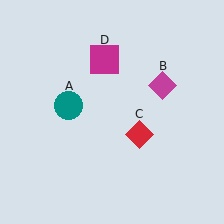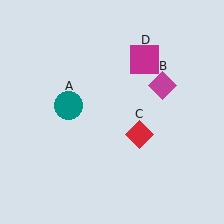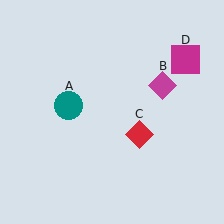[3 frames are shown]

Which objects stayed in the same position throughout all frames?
Teal circle (object A) and magenta diamond (object B) and red diamond (object C) remained stationary.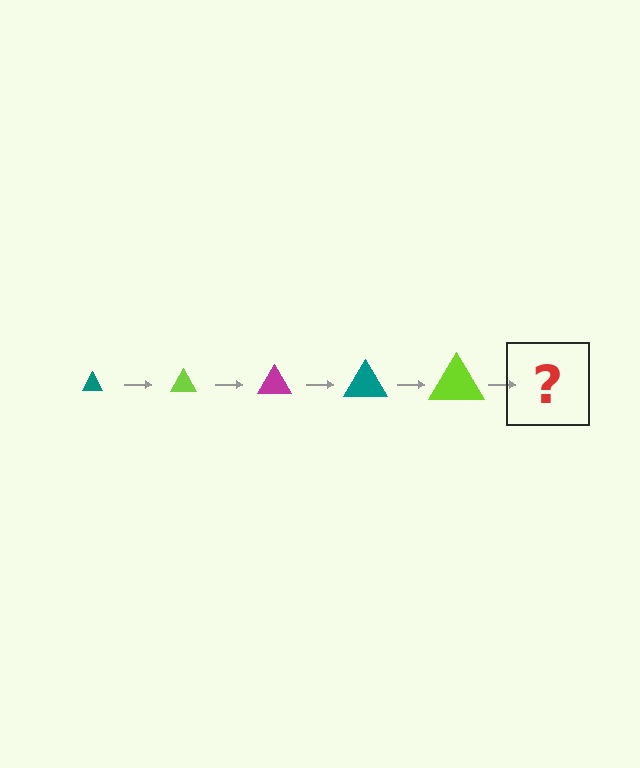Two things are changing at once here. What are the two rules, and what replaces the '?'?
The two rules are that the triangle grows larger each step and the color cycles through teal, lime, and magenta. The '?' should be a magenta triangle, larger than the previous one.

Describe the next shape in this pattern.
It should be a magenta triangle, larger than the previous one.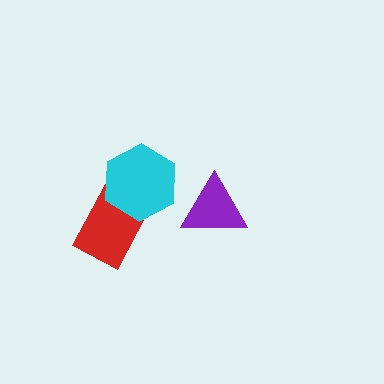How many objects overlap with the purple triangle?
0 objects overlap with the purple triangle.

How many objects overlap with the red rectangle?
1 object overlaps with the red rectangle.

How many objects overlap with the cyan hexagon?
1 object overlaps with the cyan hexagon.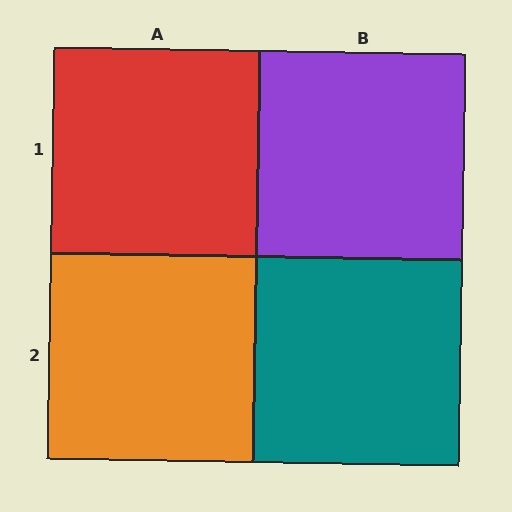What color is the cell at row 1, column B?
Purple.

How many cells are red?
1 cell is red.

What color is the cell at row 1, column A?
Red.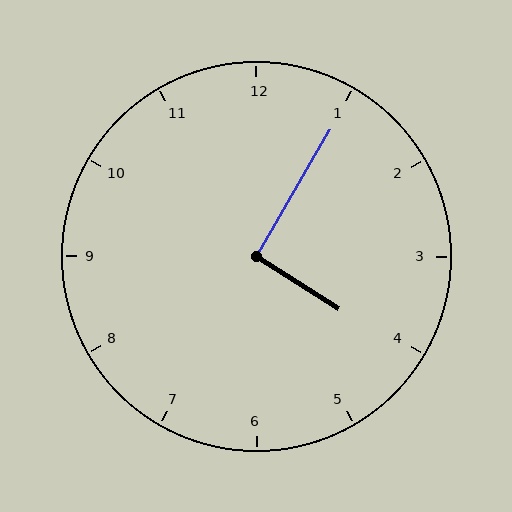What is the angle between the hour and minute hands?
Approximately 92 degrees.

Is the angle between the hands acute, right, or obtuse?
It is right.